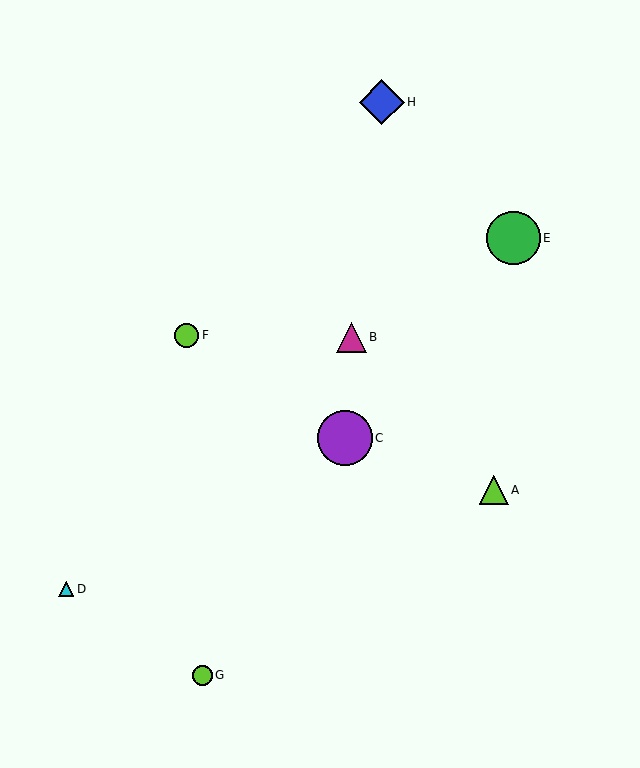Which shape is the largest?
The purple circle (labeled C) is the largest.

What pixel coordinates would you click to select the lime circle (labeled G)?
Click at (202, 675) to select the lime circle G.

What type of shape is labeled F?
Shape F is a lime circle.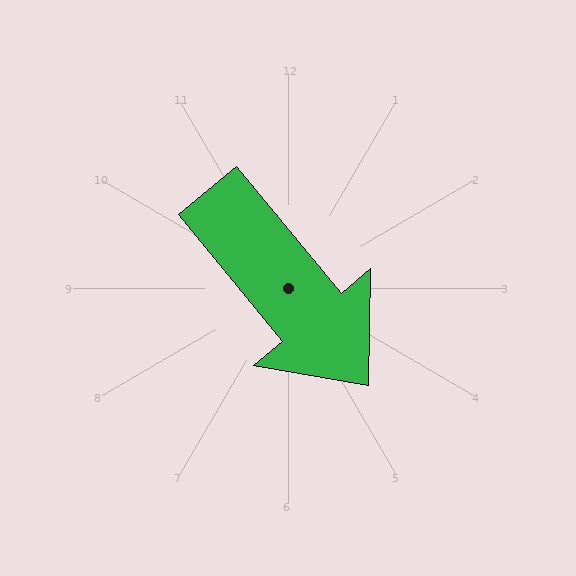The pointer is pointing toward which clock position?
Roughly 5 o'clock.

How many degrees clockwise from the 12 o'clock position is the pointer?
Approximately 140 degrees.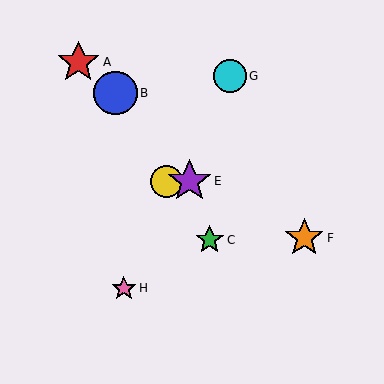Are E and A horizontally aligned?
No, E is at y≈181 and A is at y≈62.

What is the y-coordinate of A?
Object A is at y≈62.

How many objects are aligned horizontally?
2 objects (D, E) are aligned horizontally.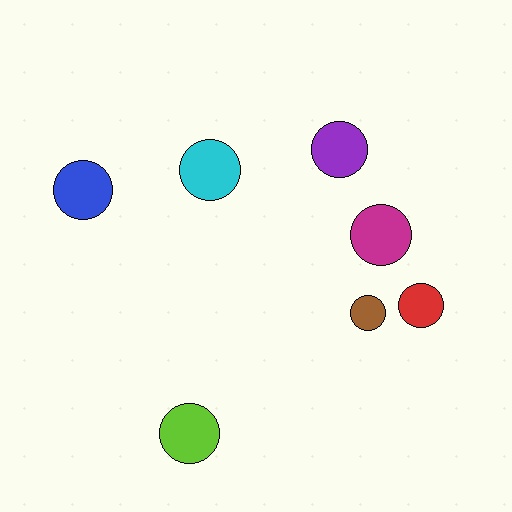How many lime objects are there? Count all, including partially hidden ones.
There is 1 lime object.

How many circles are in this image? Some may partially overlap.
There are 7 circles.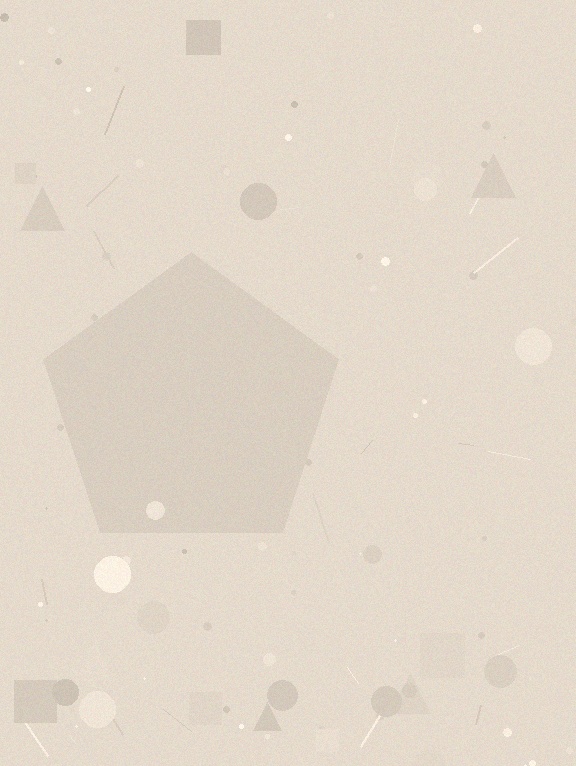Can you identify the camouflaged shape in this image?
The camouflaged shape is a pentagon.